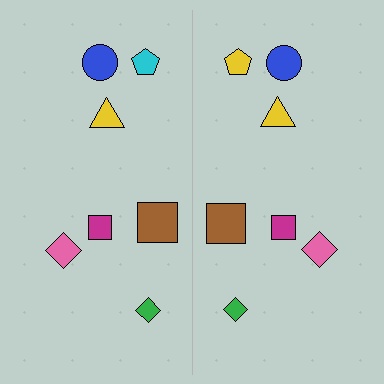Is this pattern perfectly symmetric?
No, the pattern is not perfectly symmetric. The yellow pentagon on the right side breaks the symmetry — its mirror counterpart is cyan.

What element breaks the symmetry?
The yellow pentagon on the right side breaks the symmetry — its mirror counterpart is cyan.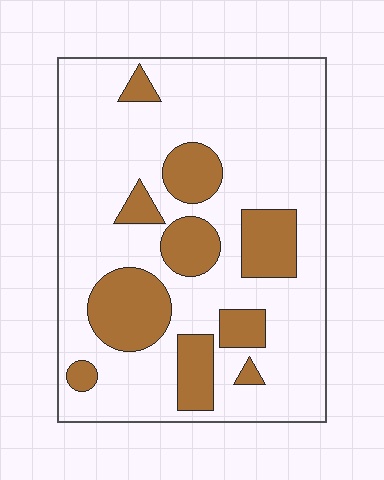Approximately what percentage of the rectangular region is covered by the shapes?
Approximately 25%.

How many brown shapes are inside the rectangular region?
10.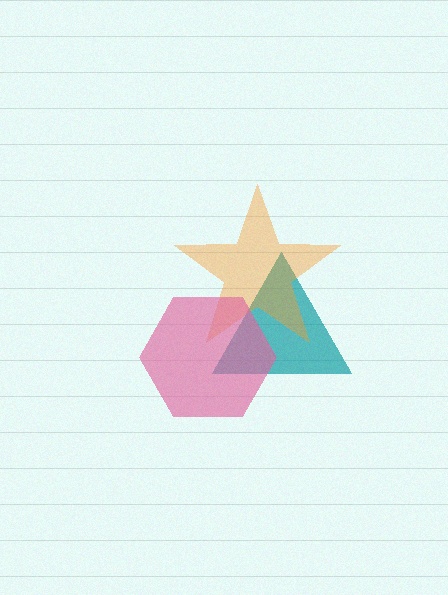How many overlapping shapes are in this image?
There are 3 overlapping shapes in the image.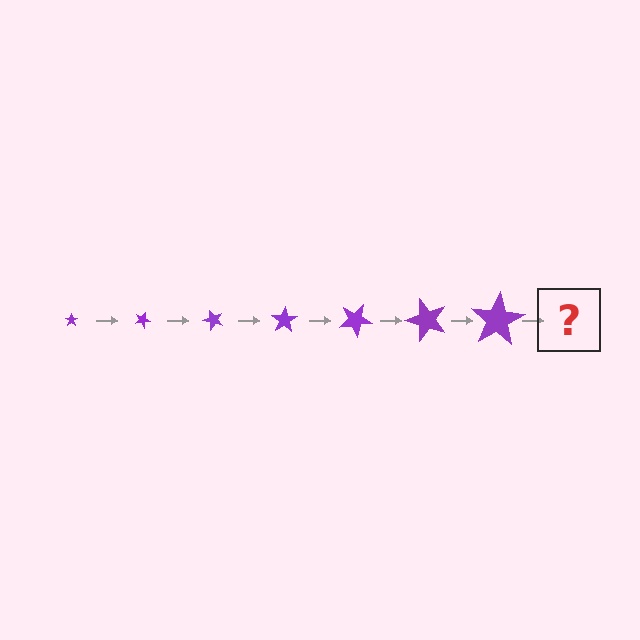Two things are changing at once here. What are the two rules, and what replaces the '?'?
The two rules are that the star grows larger each step and it rotates 25 degrees each step. The '?' should be a star, larger than the previous one and rotated 175 degrees from the start.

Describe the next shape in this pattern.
It should be a star, larger than the previous one and rotated 175 degrees from the start.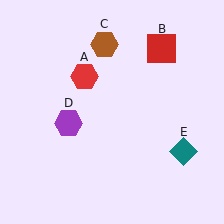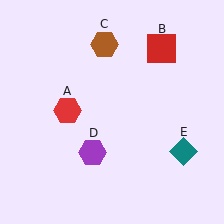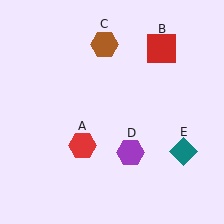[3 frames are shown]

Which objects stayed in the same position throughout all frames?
Red square (object B) and brown hexagon (object C) and teal diamond (object E) remained stationary.